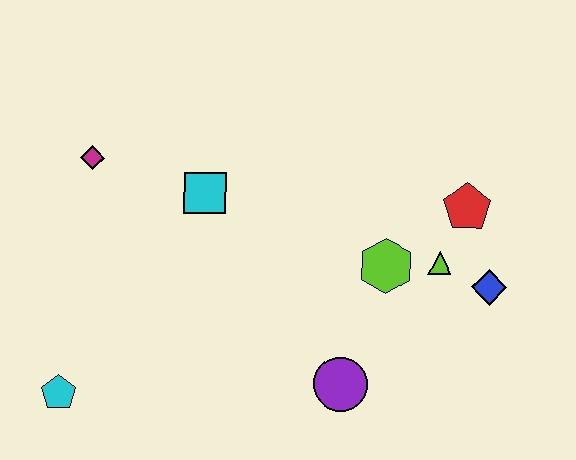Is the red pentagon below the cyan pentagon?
No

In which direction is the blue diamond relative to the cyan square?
The blue diamond is to the right of the cyan square.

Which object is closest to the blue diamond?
The lime triangle is closest to the blue diamond.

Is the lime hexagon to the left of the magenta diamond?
No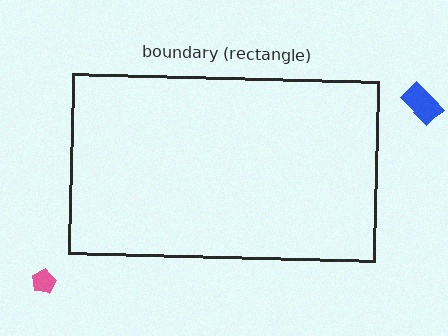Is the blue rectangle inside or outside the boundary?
Outside.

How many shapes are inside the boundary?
0 inside, 2 outside.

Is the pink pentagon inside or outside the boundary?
Outside.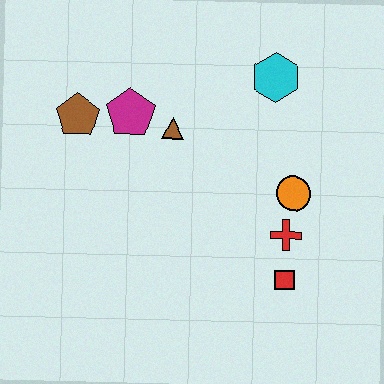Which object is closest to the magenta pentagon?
The brown triangle is closest to the magenta pentagon.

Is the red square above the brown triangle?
No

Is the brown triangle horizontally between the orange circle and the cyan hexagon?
No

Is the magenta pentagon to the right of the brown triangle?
No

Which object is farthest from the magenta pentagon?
The red square is farthest from the magenta pentagon.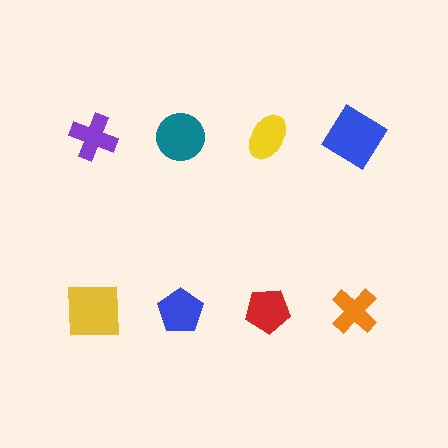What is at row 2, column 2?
A blue pentagon.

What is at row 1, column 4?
A blue diamond.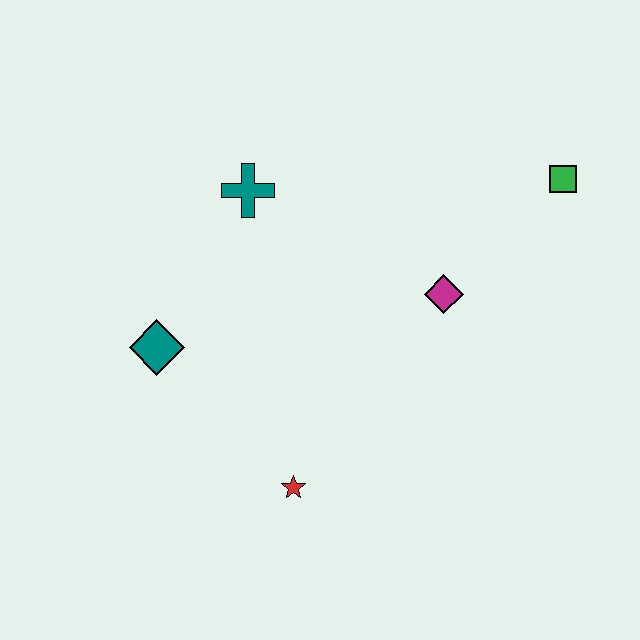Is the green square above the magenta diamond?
Yes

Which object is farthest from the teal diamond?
The green square is farthest from the teal diamond.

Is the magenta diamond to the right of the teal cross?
Yes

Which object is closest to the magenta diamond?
The green square is closest to the magenta diamond.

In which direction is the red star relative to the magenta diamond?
The red star is below the magenta diamond.